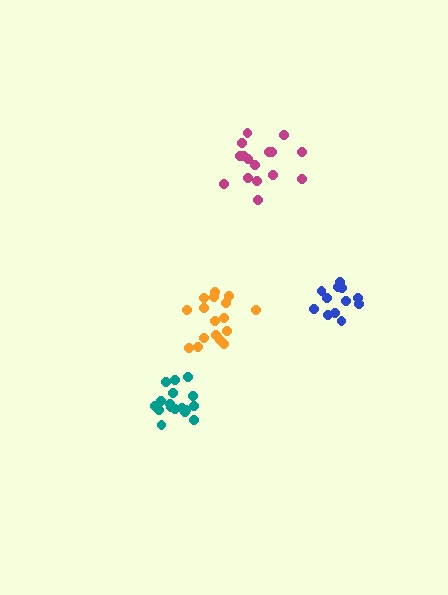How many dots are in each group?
Group 1: 12 dots, Group 2: 16 dots, Group 3: 17 dots, Group 4: 17 dots (62 total).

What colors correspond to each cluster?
The clusters are colored: blue, magenta, orange, teal.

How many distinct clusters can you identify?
There are 4 distinct clusters.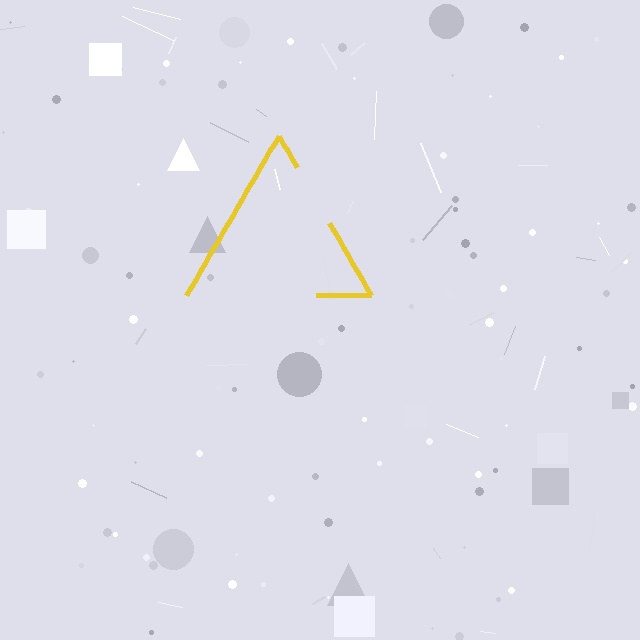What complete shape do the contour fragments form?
The contour fragments form a triangle.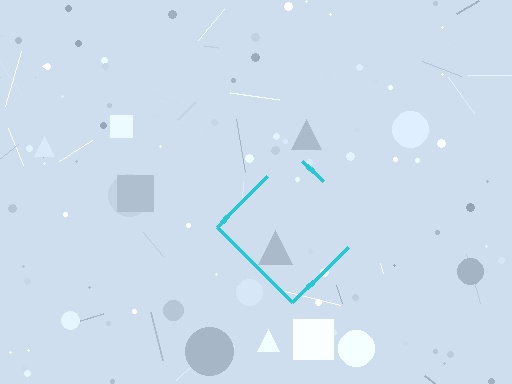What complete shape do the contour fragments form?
The contour fragments form a diamond.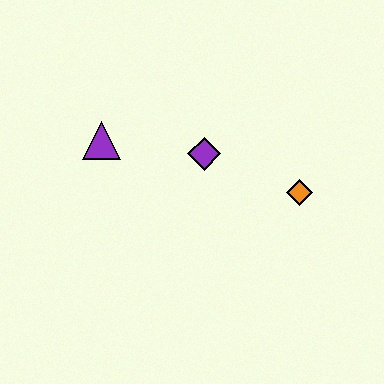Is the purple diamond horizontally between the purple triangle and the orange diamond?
Yes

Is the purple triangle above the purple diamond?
Yes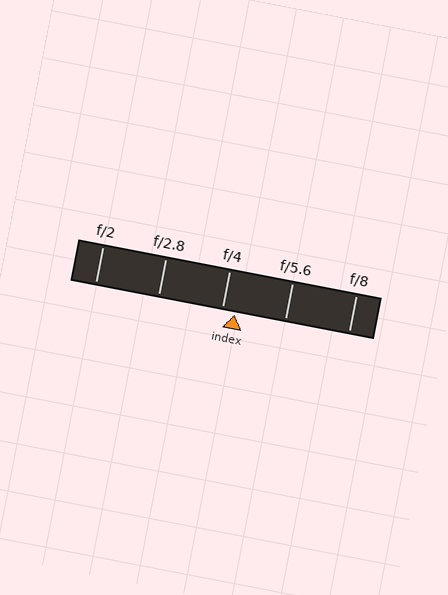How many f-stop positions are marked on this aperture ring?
There are 5 f-stop positions marked.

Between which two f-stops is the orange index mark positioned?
The index mark is between f/4 and f/5.6.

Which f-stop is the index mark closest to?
The index mark is closest to f/4.